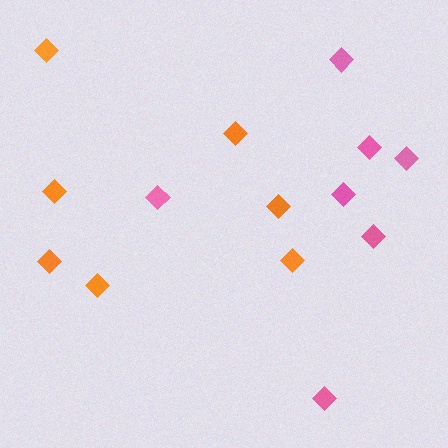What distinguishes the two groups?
There are 2 groups: one group of pink diamonds (7) and one group of orange diamonds (7).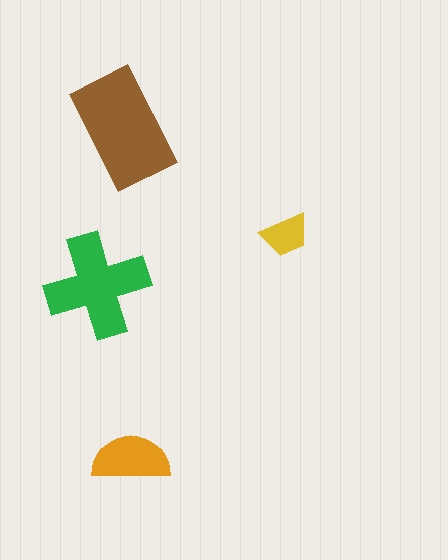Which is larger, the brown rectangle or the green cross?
The brown rectangle.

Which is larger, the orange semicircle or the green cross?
The green cross.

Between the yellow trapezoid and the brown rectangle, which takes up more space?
The brown rectangle.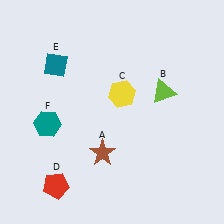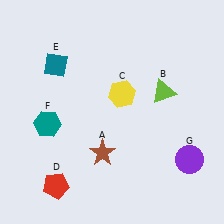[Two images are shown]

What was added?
A purple circle (G) was added in Image 2.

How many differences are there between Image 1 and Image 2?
There is 1 difference between the two images.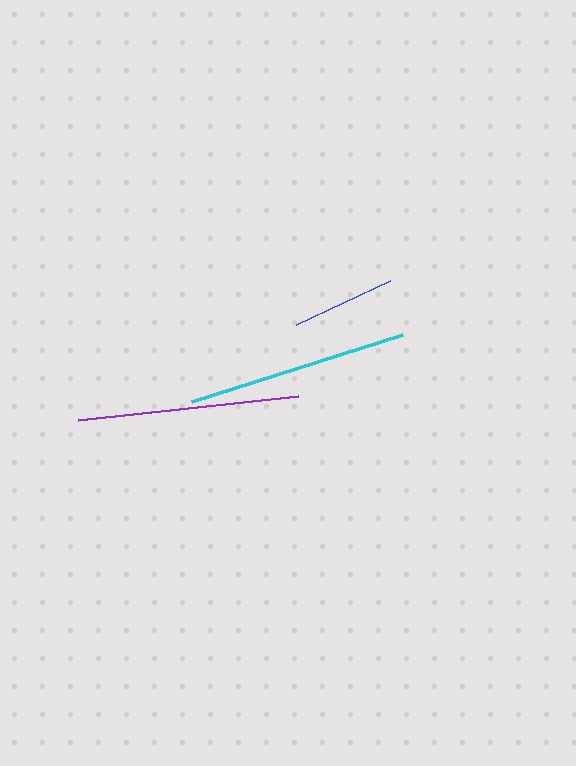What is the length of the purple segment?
The purple segment is approximately 221 pixels long.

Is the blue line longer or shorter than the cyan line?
The cyan line is longer than the blue line.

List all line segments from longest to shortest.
From longest to shortest: purple, cyan, blue.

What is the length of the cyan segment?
The cyan segment is approximately 221 pixels long.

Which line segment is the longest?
The purple line is the longest at approximately 221 pixels.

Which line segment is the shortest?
The blue line is the shortest at approximately 104 pixels.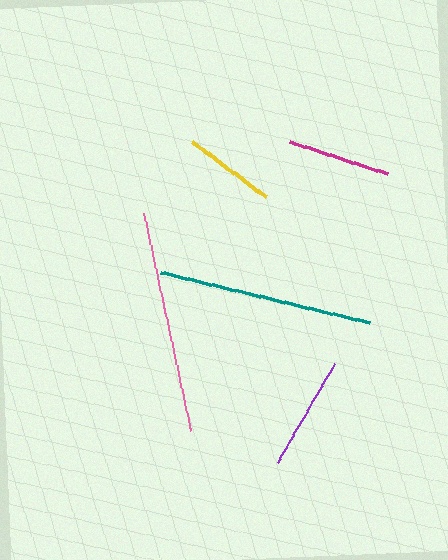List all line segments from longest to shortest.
From longest to shortest: pink, teal, purple, magenta, yellow.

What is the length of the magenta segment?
The magenta segment is approximately 103 pixels long.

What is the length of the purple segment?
The purple segment is approximately 114 pixels long.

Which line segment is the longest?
The pink line is the longest at approximately 222 pixels.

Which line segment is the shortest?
The yellow line is the shortest at approximately 92 pixels.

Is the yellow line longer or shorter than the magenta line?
The magenta line is longer than the yellow line.